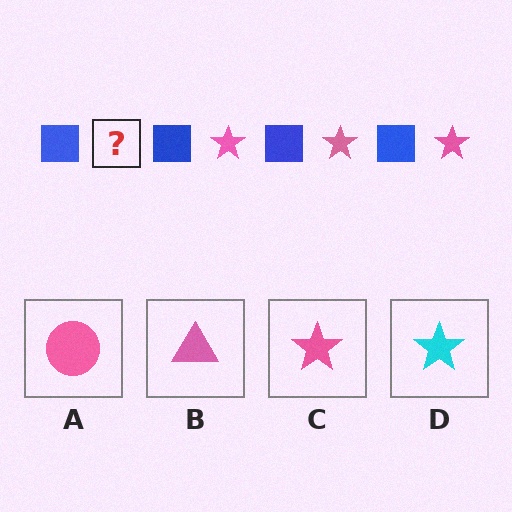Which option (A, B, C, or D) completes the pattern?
C.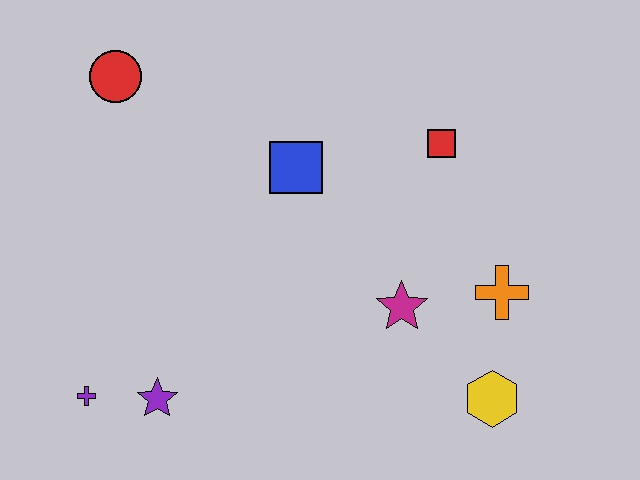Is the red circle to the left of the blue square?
Yes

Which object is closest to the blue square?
The red square is closest to the blue square.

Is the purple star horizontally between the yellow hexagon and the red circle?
Yes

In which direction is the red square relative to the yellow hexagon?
The red square is above the yellow hexagon.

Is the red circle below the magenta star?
No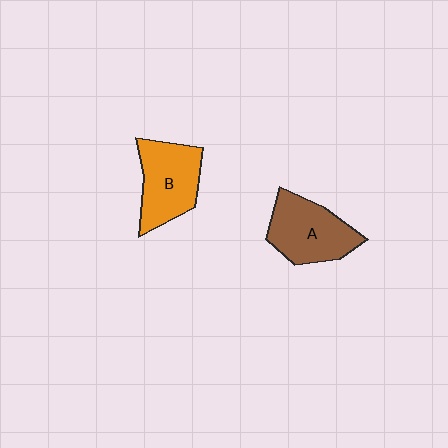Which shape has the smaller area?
Shape B (orange).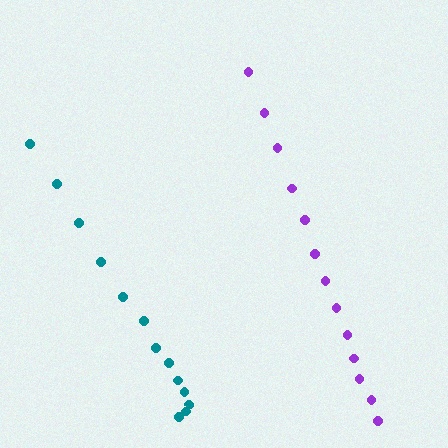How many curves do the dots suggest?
There are 2 distinct paths.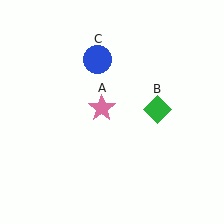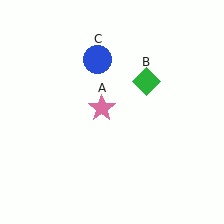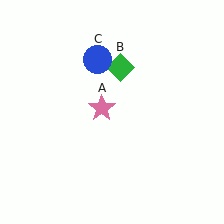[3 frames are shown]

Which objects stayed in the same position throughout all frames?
Pink star (object A) and blue circle (object C) remained stationary.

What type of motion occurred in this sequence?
The green diamond (object B) rotated counterclockwise around the center of the scene.